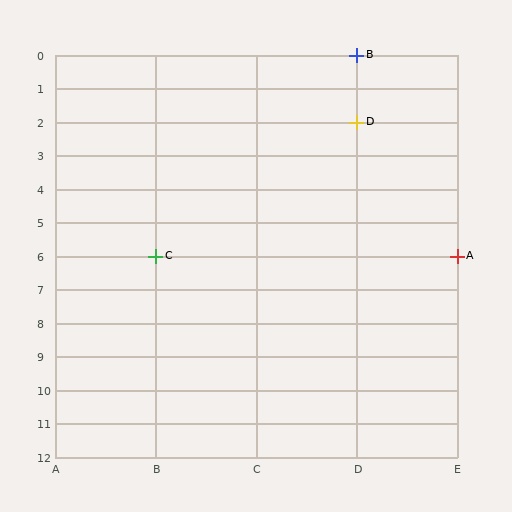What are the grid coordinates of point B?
Point B is at grid coordinates (D, 0).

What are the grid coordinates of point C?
Point C is at grid coordinates (B, 6).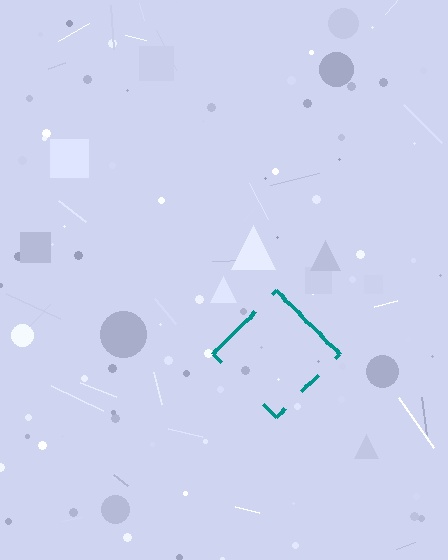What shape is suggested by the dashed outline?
The dashed outline suggests a diamond.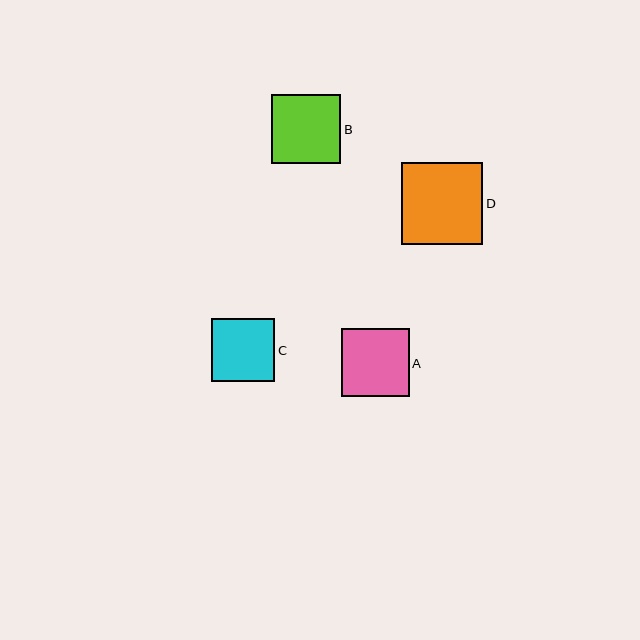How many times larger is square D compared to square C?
Square D is approximately 1.3 times the size of square C.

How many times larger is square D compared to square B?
Square D is approximately 1.2 times the size of square B.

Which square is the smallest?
Square C is the smallest with a size of approximately 63 pixels.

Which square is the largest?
Square D is the largest with a size of approximately 82 pixels.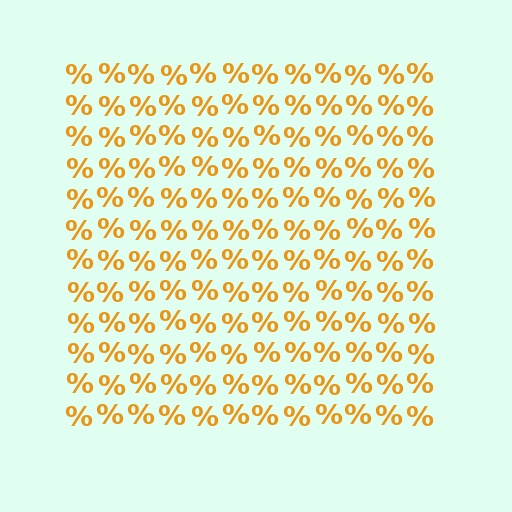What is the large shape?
The large shape is a square.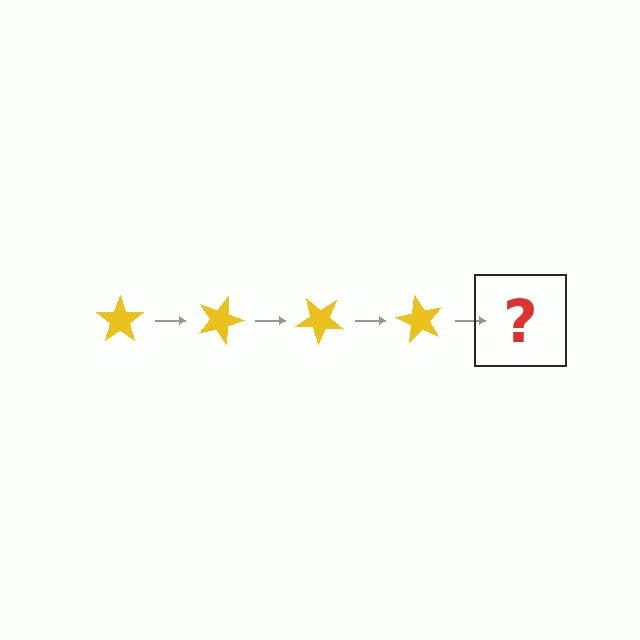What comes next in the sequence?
The next element should be a yellow star rotated 80 degrees.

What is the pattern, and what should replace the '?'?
The pattern is that the star rotates 20 degrees each step. The '?' should be a yellow star rotated 80 degrees.